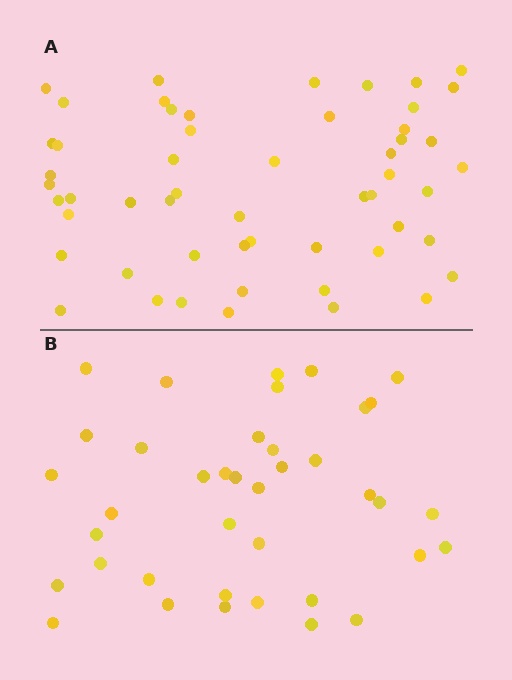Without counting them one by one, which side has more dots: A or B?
Region A (the top region) has more dots.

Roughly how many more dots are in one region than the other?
Region A has approximately 15 more dots than region B.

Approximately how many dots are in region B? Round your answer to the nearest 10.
About 40 dots. (The exact count is 39, which rounds to 40.)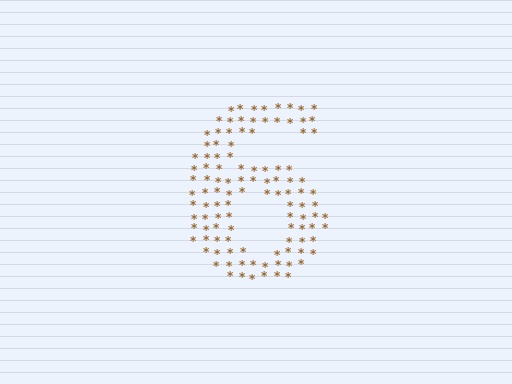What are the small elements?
The small elements are asterisks.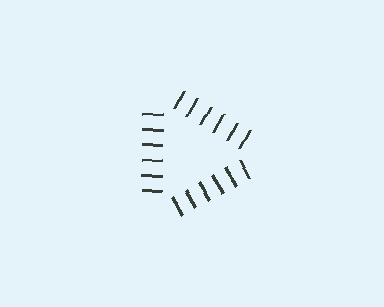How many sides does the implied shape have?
3 sides — the line-ends trace a triangle.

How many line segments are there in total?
18 — 6 along each of the 3 edges.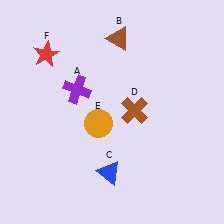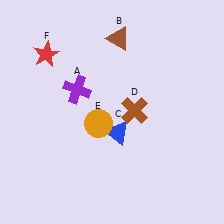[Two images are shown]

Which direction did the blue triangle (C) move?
The blue triangle (C) moved up.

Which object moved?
The blue triangle (C) moved up.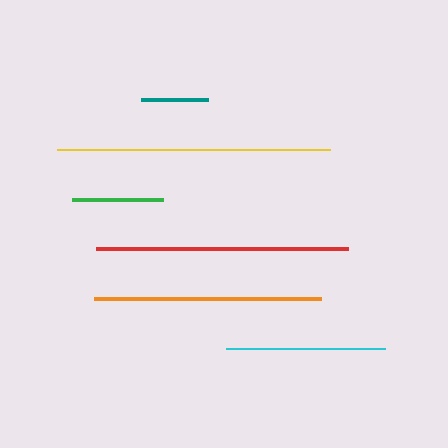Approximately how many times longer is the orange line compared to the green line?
The orange line is approximately 2.5 times the length of the green line.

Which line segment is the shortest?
The teal line is the shortest at approximately 67 pixels.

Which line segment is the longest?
The yellow line is the longest at approximately 273 pixels.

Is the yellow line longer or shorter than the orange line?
The yellow line is longer than the orange line.